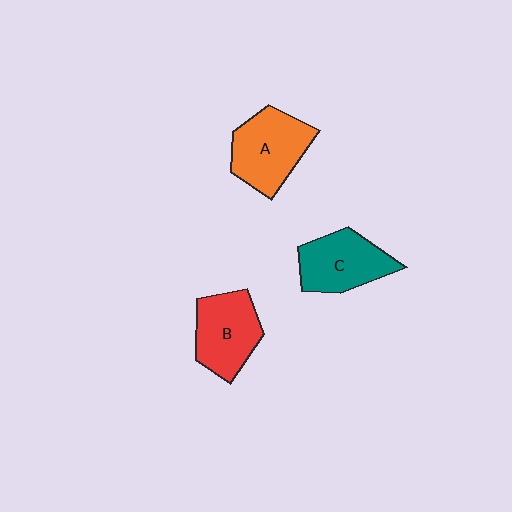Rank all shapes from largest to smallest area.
From largest to smallest: A (orange), B (red), C (teal).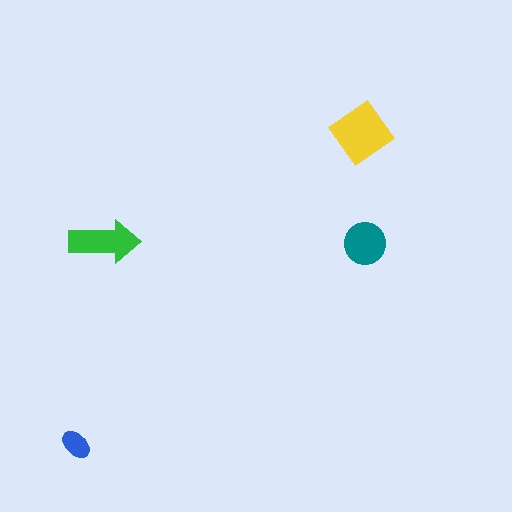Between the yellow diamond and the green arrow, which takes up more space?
The yellow diamond.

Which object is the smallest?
The blue ellipse.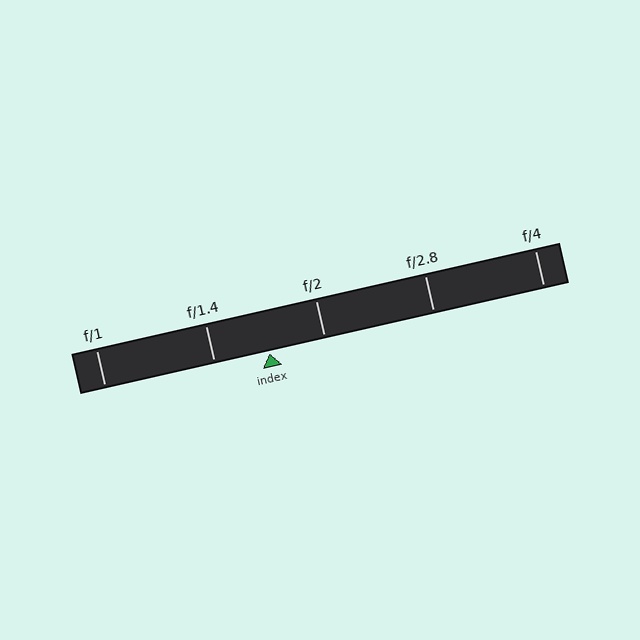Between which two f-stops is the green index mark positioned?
The index mark is between f/1.4 and f/2.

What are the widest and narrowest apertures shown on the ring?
The widest aperture shown is f/1 and the narrowest is f/4.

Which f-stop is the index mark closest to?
The index mark is closest to f/1.4.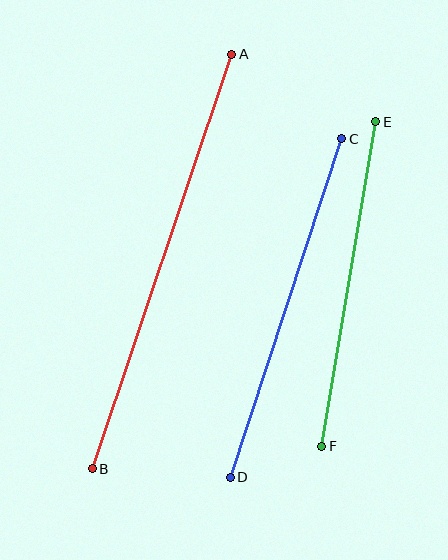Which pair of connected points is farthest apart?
Points A and B are farthest apart.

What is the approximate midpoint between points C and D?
The midpoint is at approximately (286, 308) pixels.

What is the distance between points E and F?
The distance is approximately 329 pixels.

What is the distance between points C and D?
The distance is approximately 356 pixels.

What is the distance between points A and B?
The distance is approximately 438 pixels.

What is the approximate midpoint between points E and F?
The midpoint is at approximately (349, 284) pixels.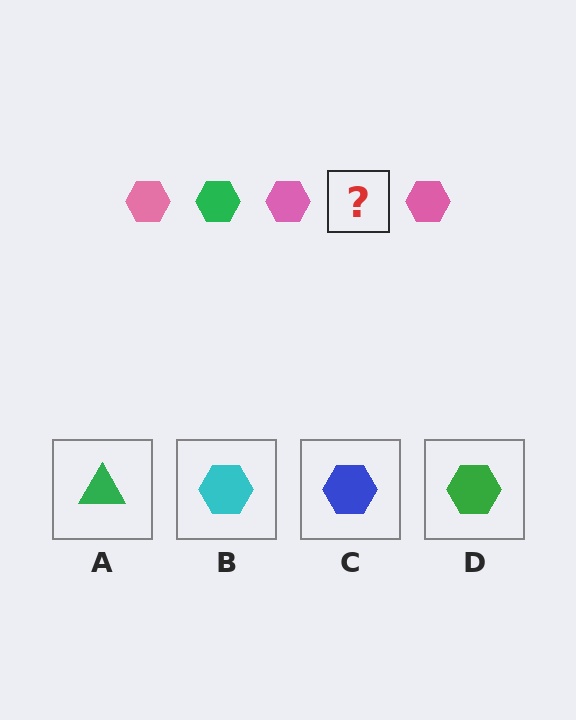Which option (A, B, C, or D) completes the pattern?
D.